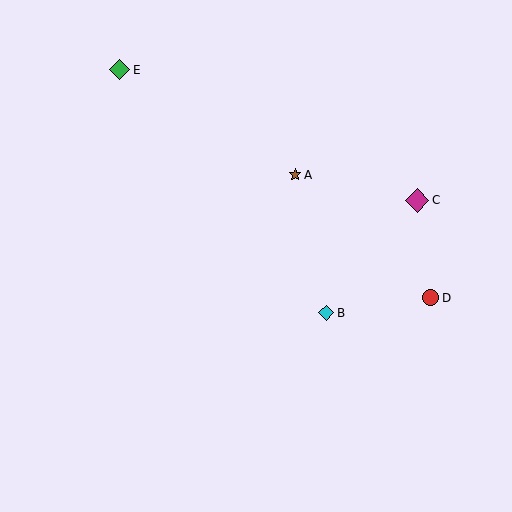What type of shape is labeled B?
Shape B is a cyan diamond.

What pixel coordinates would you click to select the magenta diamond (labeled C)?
Click at (417, 200) to select the magenta diamond C.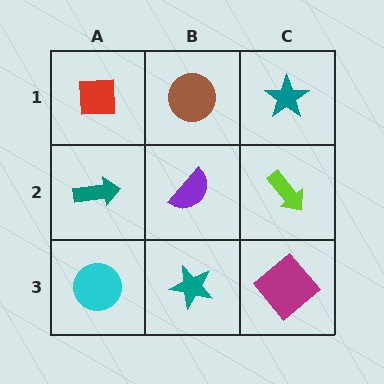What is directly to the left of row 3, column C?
A teal star.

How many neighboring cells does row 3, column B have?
3.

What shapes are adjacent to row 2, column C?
A teal star (row 1, column C), a magenta diamond (row 3, column C), a purple semicircle (row 2, column B).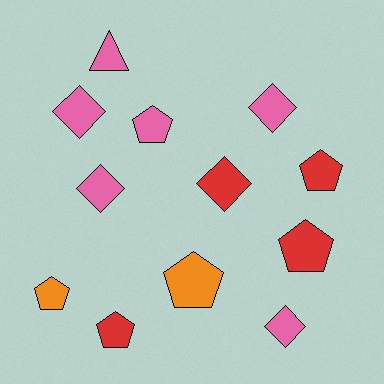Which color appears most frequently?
Pink, with 6 objects.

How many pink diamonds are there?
There are 4 pink diamonds.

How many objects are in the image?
There are 12 objects.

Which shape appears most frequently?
Pentagon, with 6 objects.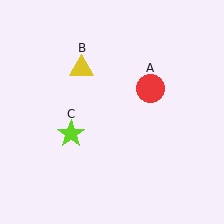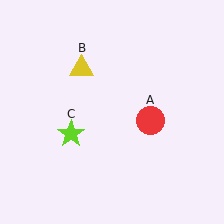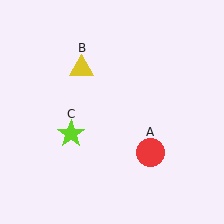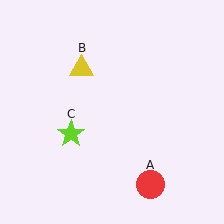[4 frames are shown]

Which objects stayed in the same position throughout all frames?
Yellow triangle (object B) and lime star (object C) remained stationary.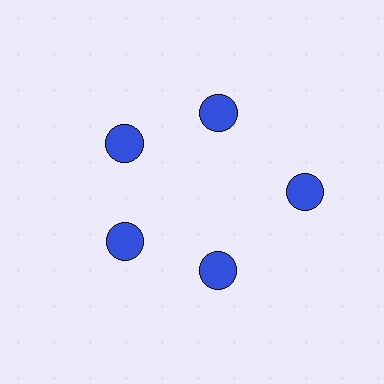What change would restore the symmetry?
The symmetry would be restored by moving it inward, back onto the ring so that all 5 circles sit at equal angles and equal distance from the center.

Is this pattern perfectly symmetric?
No. The 5 blue circles are arranged in a ring, but one element near the 3 o'clock position is pushed outward from the center, breaking the 5-fold rotational symmetry.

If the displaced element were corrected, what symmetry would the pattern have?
It would have 5-fold rotational symmetry — the pattern would map onto itself every 72 degrees.